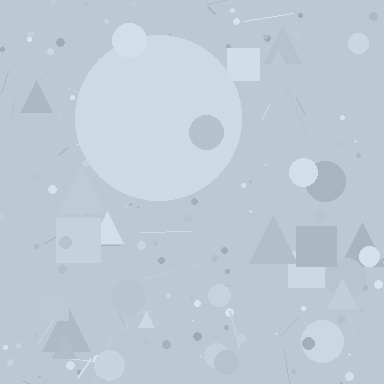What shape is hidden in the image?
A circle is hidden in the image.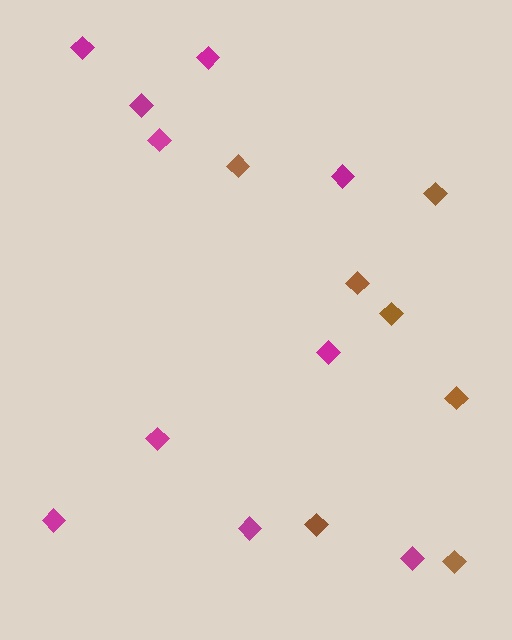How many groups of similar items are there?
There are 2 groups: one group of brown diamonds (7) and one group of magenta diamonds (10).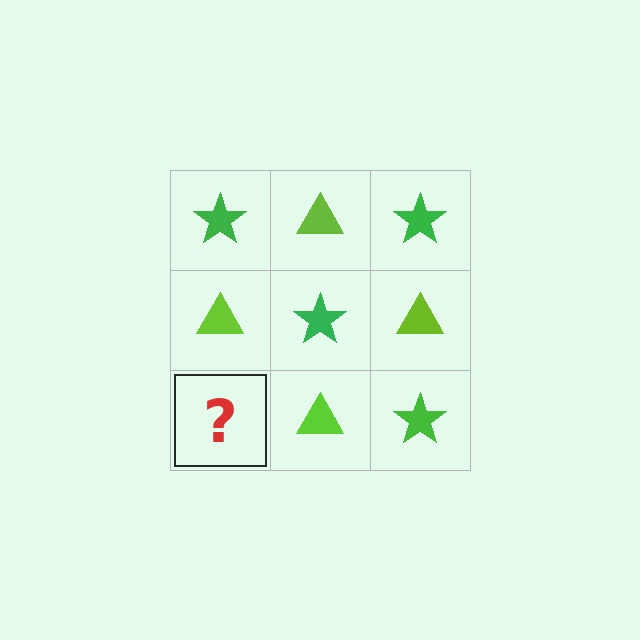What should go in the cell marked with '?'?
The missing cell should contain a green star.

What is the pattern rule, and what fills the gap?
The rule is that it alternates green star and lime triangle in a checkerboard pattern. The gap should be filled with a green star.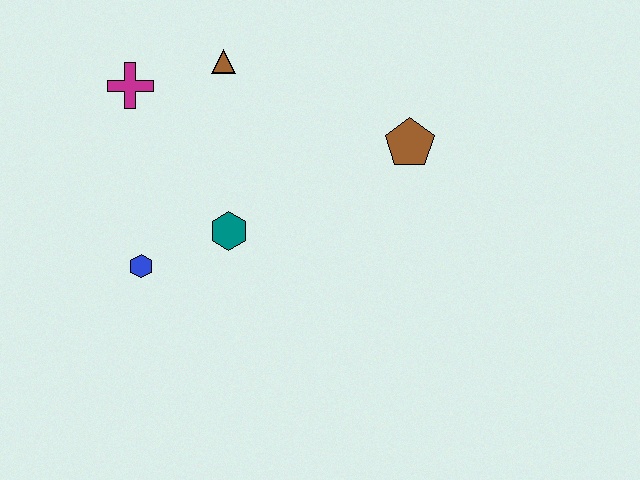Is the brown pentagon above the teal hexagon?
Yes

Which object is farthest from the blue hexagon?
The brown pentagon is farthest from the blue hexagon.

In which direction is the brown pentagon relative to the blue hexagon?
The brown pentagon is to the right of the blue hexagon.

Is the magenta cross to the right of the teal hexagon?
No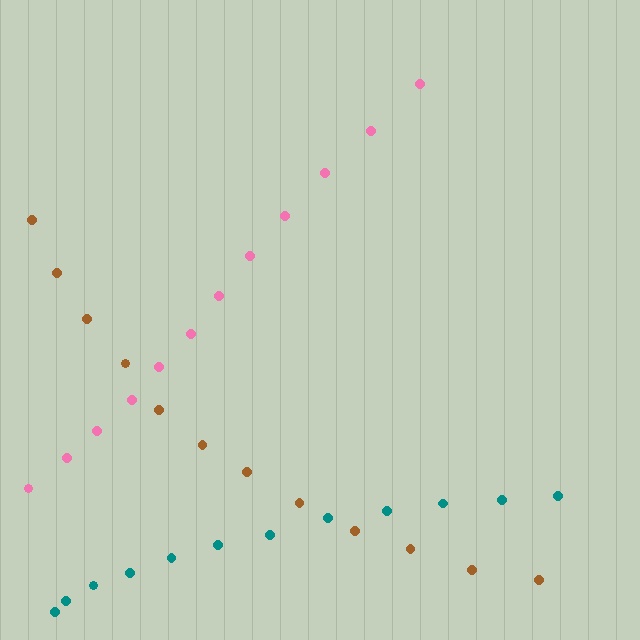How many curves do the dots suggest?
There are 3 distinct paths.